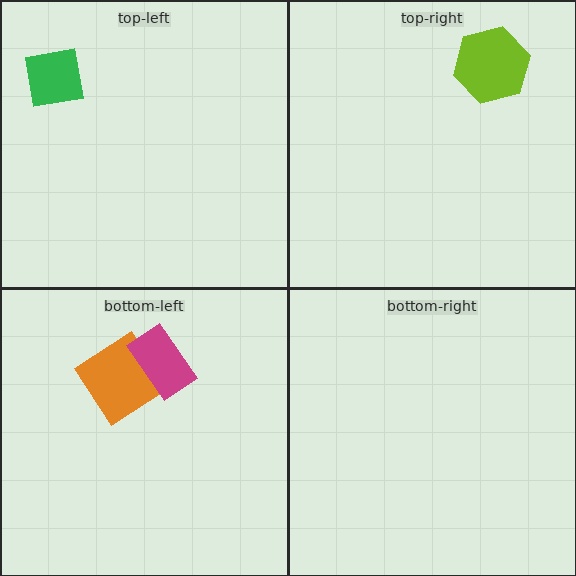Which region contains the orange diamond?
The bottom-left region.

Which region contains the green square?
The top-left region.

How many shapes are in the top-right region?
1.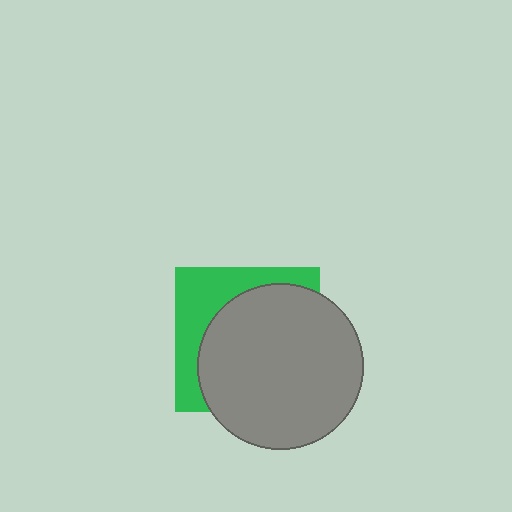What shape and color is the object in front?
The object in front is a gray circle.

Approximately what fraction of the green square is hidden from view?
Roughly 67% of the green square is hidden behind the gray circle.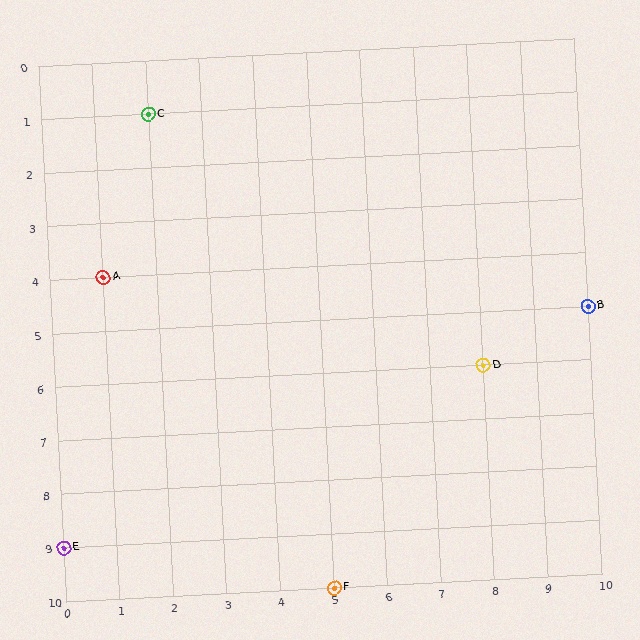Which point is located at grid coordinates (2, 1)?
Point C is at (2, 1).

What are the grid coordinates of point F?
Point F is at grid coordinates (5, 10).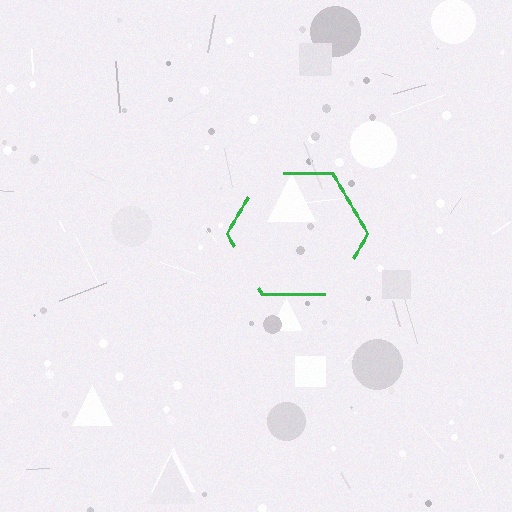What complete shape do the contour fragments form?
The contour fragments form a hexagon.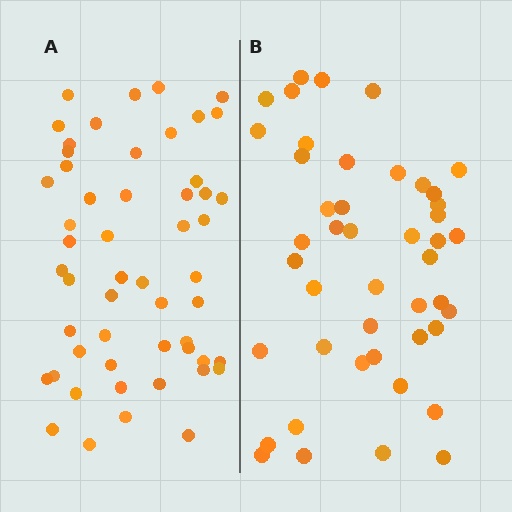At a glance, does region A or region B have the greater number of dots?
Region A (the left region) has more dots.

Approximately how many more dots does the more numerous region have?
Region A has roughly 8 or so more dots than region B.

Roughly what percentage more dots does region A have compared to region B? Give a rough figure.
About 20% more.